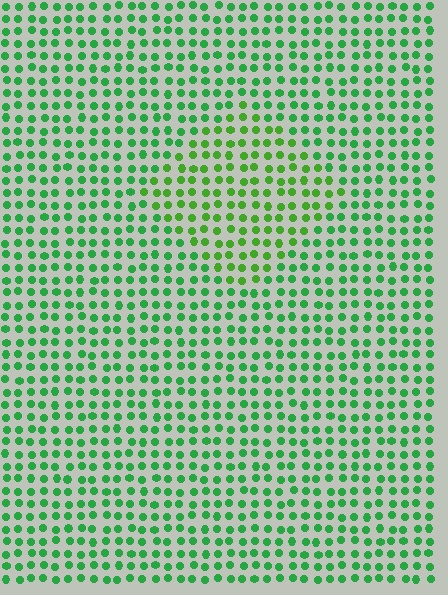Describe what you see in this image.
The image is filled with small green elements in a uniform arrangement. A diamond-shaped region is visible where the elements are tinted to a slightly different hue, forming a subtle color boundary.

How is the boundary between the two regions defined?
The boundary is defined purely by a slight shift in hue (about 24 degrees). Spacing, size, and orientation are identical on both sides.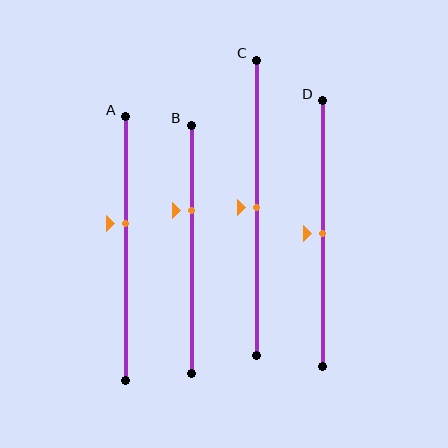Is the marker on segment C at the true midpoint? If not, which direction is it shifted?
Yes, the marker on segment C is at the true midpoint.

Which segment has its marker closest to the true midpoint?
Segment C has its marker closest to the true midpoint.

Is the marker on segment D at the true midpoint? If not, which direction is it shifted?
Yes, the marker on segment D is at the true midpoint.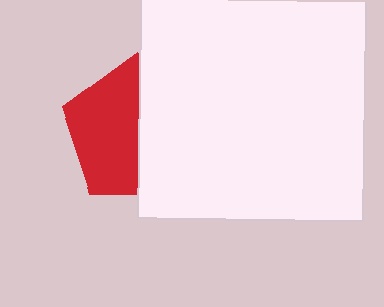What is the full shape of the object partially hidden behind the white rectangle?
The partially hidden object is a red pentagon.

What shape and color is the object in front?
The object in front is a white rectangle.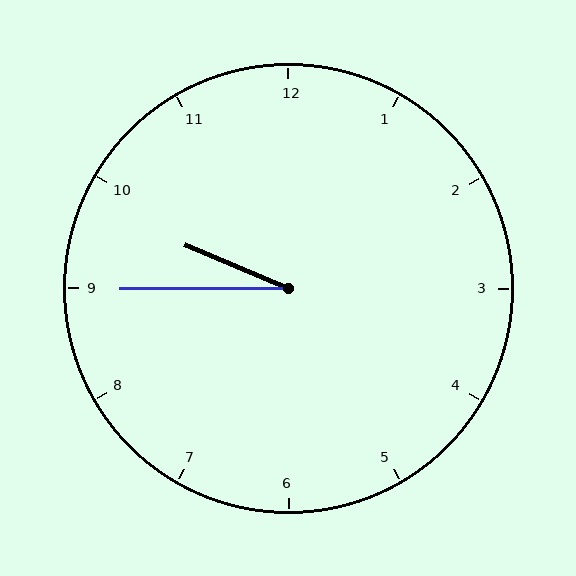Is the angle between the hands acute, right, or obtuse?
It is acute.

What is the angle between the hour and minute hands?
Approximately 22 degrees.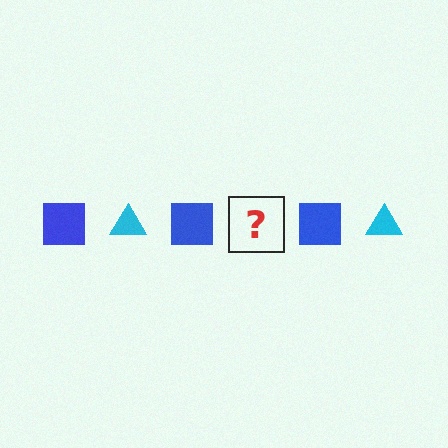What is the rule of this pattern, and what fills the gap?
The rule is that the pattern alternates between blue square and cyan triangle. The gap should be filled with a cyan triangle.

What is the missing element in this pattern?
The missing element is a cyan triangle.